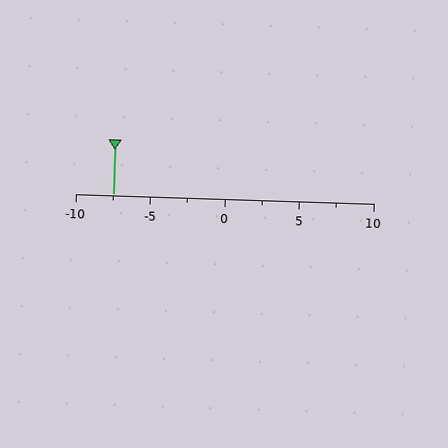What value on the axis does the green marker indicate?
The marker indicates approximately -7.5.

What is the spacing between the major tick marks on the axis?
The major ticks are spaced 5 apart.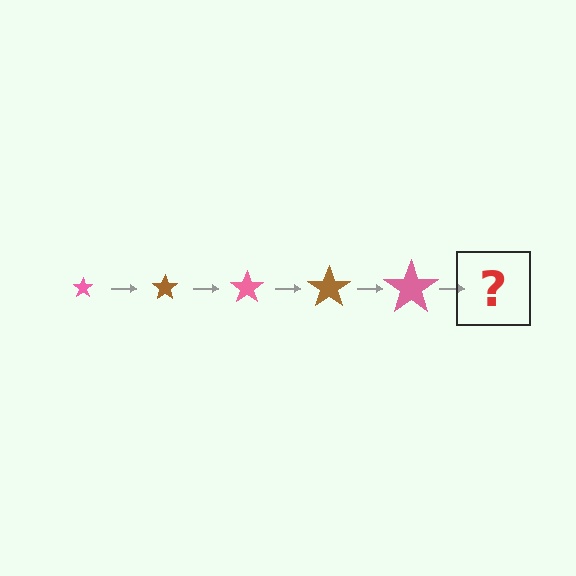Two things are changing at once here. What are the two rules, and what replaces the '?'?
The two rules are that the star grows larger each step and the color cycles through pink and brown. The '?' should be a brown star, larger than the previous one.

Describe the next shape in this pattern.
It should be a brown star, larger than the previous one.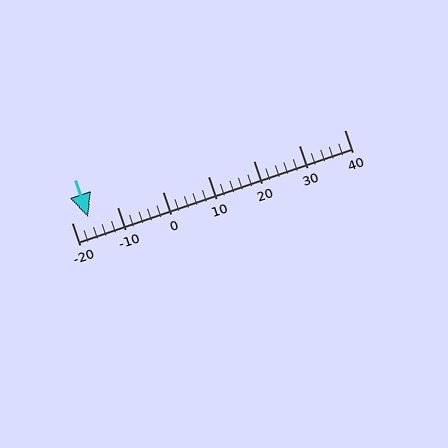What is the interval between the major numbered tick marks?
The major tick marks are spaced 10 units apart.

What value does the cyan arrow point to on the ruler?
The cyan arrow points to approximately -16.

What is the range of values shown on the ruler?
The ruler shows values from -20 to 40.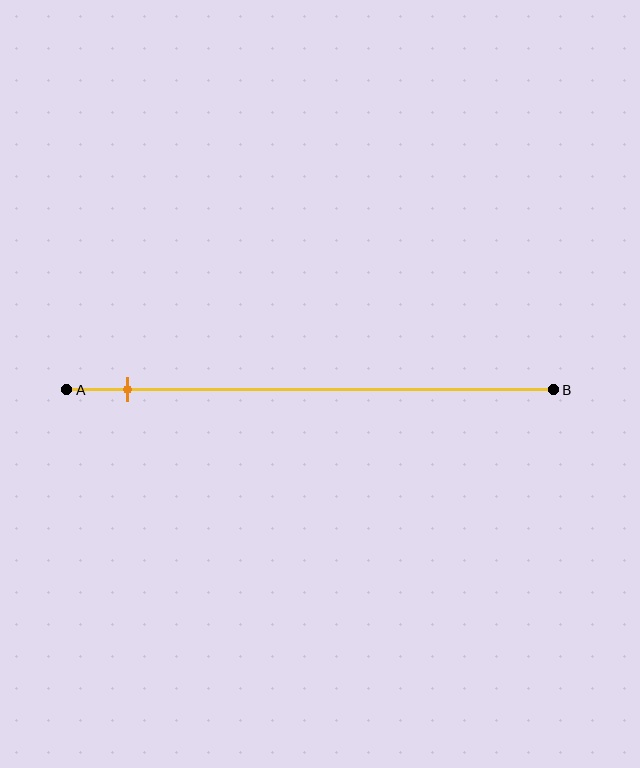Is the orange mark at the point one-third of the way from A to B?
No, the mark is at about 10% from A, not at the 33% one-third point.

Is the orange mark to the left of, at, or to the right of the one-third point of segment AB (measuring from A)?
The orange mark is to the left of the one-third point of segment AB.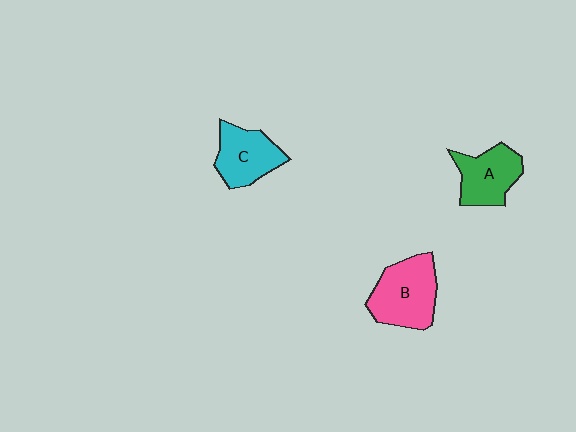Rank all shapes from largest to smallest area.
From largest to smallest: B (pink), A (green), C (cyan).